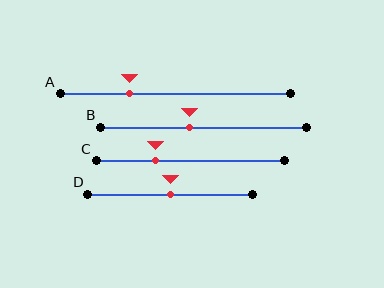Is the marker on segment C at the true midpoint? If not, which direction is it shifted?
No, the marker on segment C is shifted to the left by about 19% of the segment length.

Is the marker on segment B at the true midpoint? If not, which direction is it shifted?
No, the marker on segment B is shifted to the left by about 7% of the segment length.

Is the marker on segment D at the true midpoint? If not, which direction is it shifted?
Yes, the marker on segment D is at the true midpoint.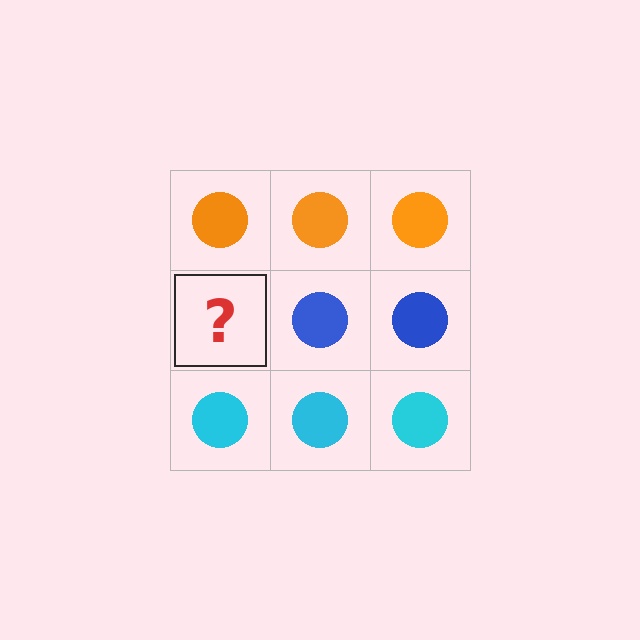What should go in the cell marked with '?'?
The missing cell should contain a blue circle.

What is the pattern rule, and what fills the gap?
The rule is that each row has a consistent color. The gap should be filled with a blue circle.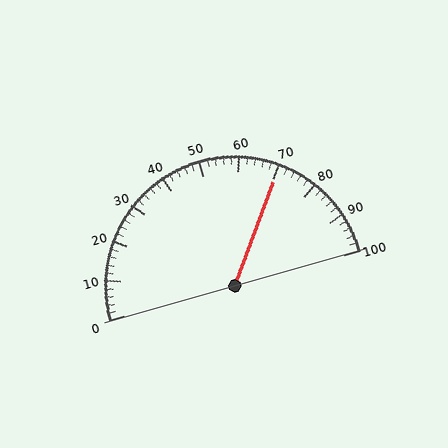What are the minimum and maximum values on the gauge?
The gauge ranges from 0 to 100.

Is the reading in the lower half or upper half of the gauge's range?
The reading is in the upper half of the range (0 to 100).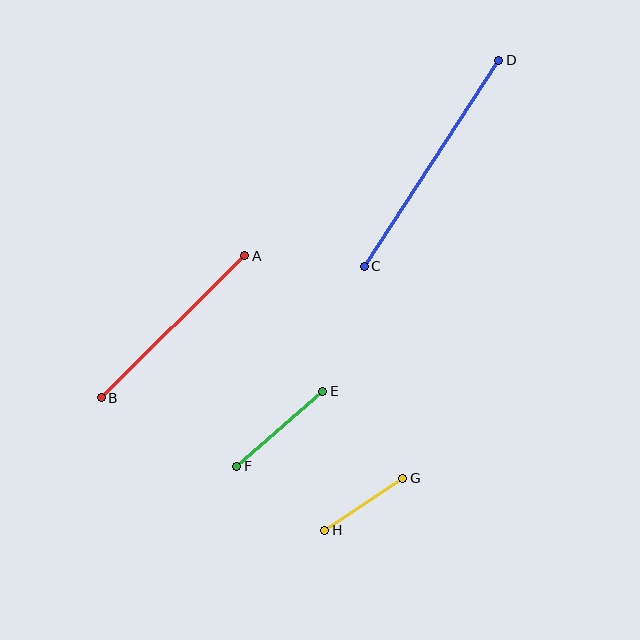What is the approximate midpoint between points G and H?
The midpoint is at approximately (364, 504) pixels.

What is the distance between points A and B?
The distance is approximately 202 pixels.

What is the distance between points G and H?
The distance is approximately 94 pixels.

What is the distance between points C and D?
The distance is approximately 246 pixels.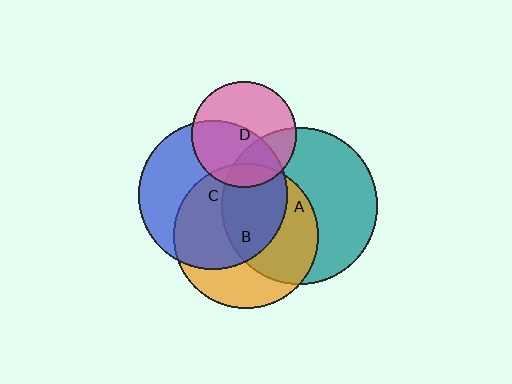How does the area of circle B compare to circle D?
Approximately 1.9 times.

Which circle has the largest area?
Circle A (teal).